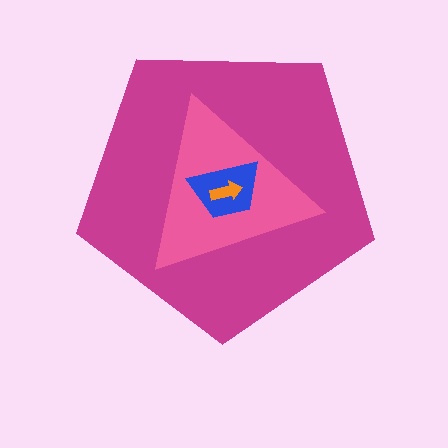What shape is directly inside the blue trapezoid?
The orange arrow.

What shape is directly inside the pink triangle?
The blue trapezoid.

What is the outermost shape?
The magenta pentagon.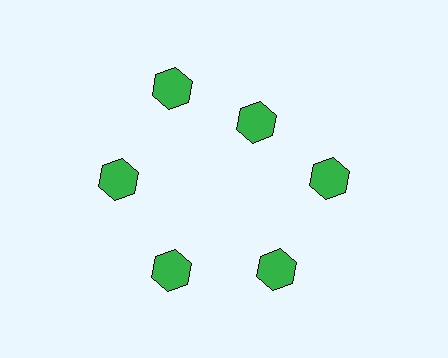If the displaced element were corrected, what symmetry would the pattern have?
It would have 6-fold rotational symmetry — the pattern would map onto itself every 60 degrees.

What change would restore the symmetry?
The symmetry would be restored by moving it outward, back onto the ring so that all 6 hexagons sit at equal angles and equal distance from the center.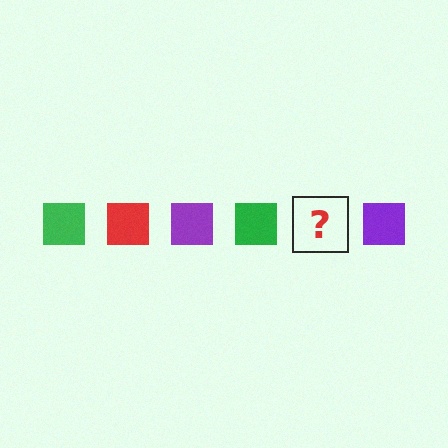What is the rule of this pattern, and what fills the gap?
The rule is that the pattern cycles through green, red, purple squares. The gap should be filled with a red square.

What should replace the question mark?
The question mark should be replaced with a red square.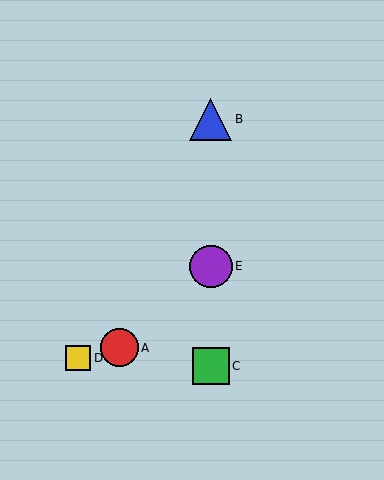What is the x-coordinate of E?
Object E is at x≈211.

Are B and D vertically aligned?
No, B is at x≈211 and D is at x≈78.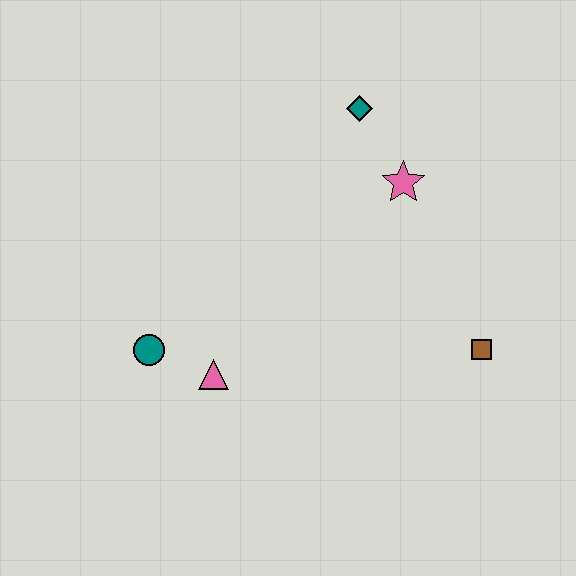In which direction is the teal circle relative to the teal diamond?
The teal circle is below the teal diamond.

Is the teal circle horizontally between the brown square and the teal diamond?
No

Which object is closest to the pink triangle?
The teal circle is closest to the pink triangle.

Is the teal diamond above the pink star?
Yes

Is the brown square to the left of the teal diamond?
No